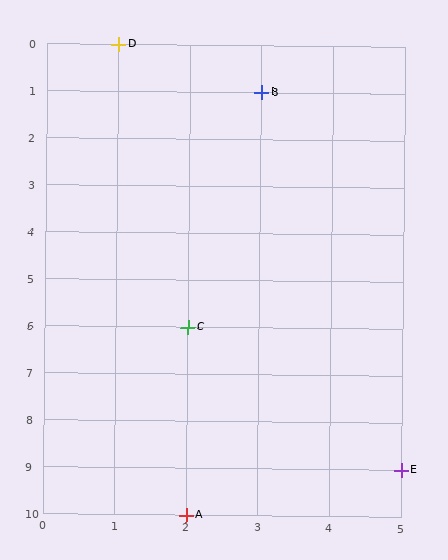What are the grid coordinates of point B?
Point B is at grid coordinates (3, 1).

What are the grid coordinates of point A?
Point A is at grid coordinates (2, 10).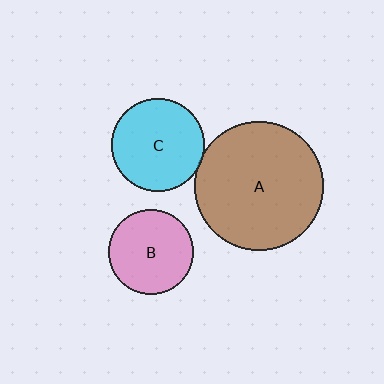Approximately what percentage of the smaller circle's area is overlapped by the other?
Approximately 5%.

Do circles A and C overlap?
Yes.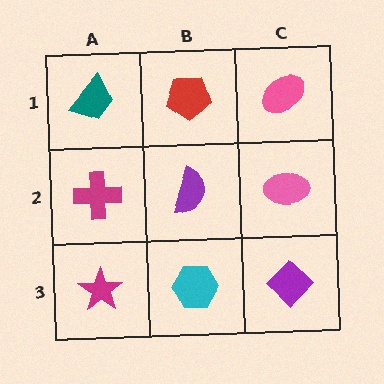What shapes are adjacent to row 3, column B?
A purple semicircle (row 2, column B), a magenta star (row 3, column A), a purple diamond (row 3, column C).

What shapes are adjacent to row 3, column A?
A magenta cross (row 2, column A), a cyan hexagon (row 3, column B).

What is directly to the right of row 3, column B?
A purple diamond.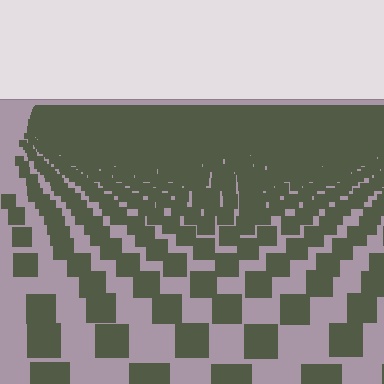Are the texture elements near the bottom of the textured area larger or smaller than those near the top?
Larger. Near the bottom, elements are closer to the viewer and appear at a bigger on-screen size.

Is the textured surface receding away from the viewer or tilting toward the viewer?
The surface is receding away from the viewer. Texture elements get smaller and denser toward the top.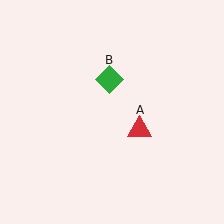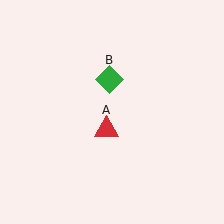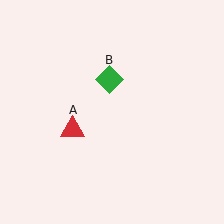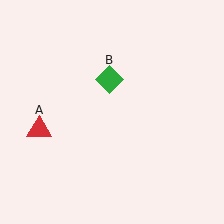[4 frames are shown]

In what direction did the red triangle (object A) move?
The red triangle (object A) moved left.